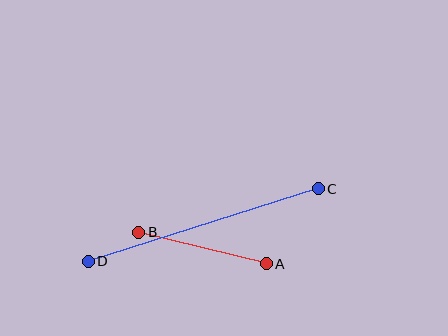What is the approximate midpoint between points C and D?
The midpoint is at approximately (203, 225) pixels.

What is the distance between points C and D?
The distance is approximately 241 pixels.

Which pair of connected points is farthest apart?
Points C and D are farthest apart.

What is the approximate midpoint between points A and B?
The midpoint is at approximately (203, 248) pixels.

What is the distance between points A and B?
The distance is approximately 131 pixels.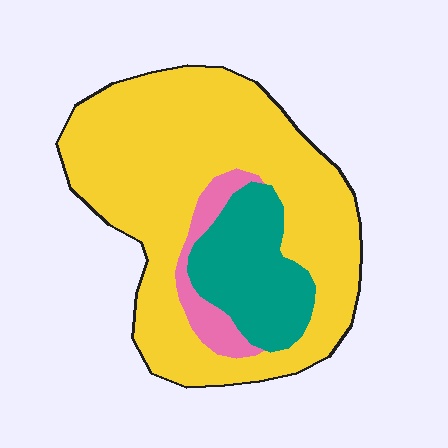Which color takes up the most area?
Yellow, at roughly 75%.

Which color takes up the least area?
Pink, at roughly 10%.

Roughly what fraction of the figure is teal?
Teal covers about 20% of the figure.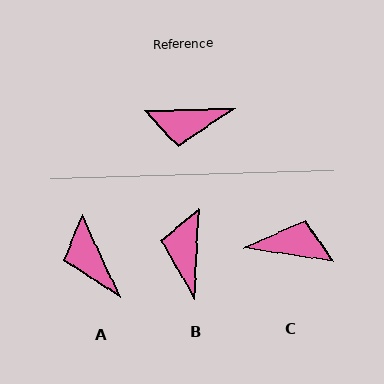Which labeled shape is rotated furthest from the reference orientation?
C, about 170 degrees away.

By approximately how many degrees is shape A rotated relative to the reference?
Approximately 67 degrees clockwise.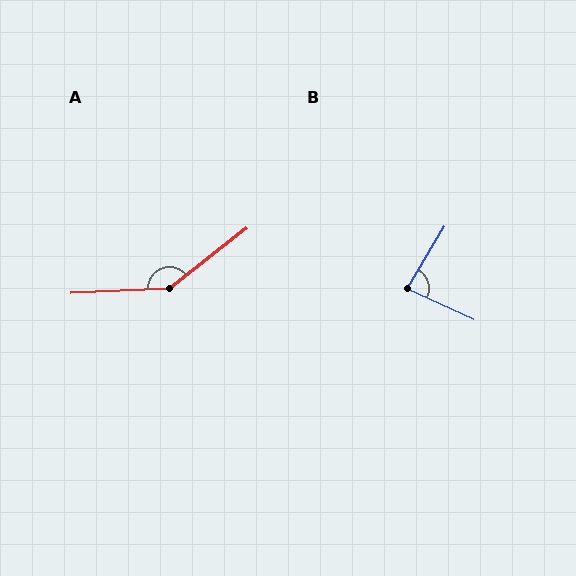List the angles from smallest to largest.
B (84°), A (145°).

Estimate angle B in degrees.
Approximately 84 degrees.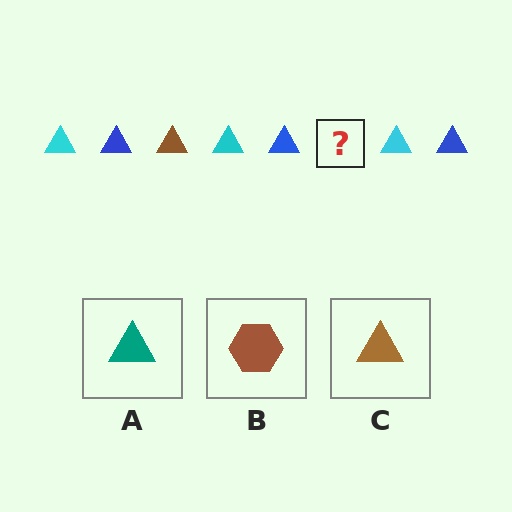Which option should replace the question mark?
Option C.